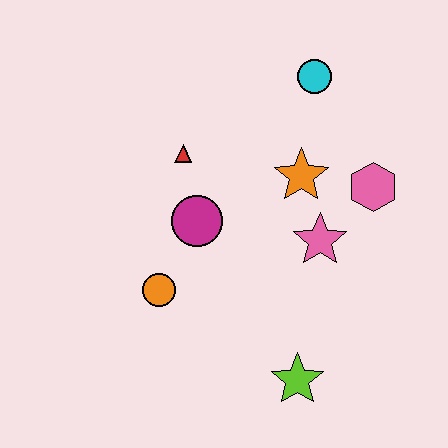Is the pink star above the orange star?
No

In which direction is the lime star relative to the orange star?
The lime star is below the orange star.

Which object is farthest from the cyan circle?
The lime star is farthest from the cyan circle.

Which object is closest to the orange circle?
The magenta circle is closest to the orange circle.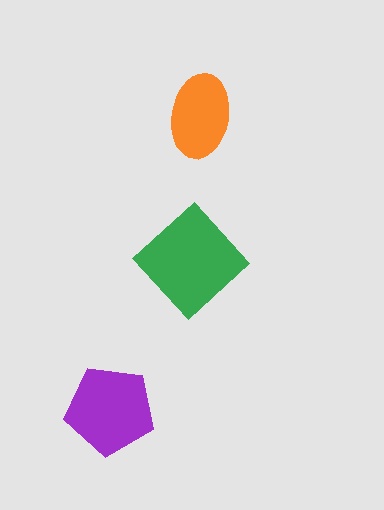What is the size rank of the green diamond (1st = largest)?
1st.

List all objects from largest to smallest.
The green diamond, the purple pentagon, the orange ellipse.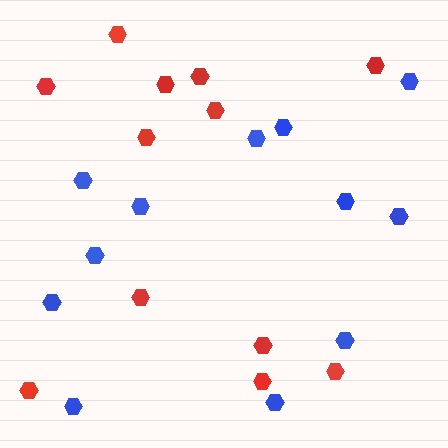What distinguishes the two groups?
There are 2 groups: one group of blue hexagons (12) and one group of red hexagons (12).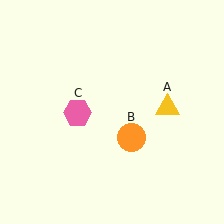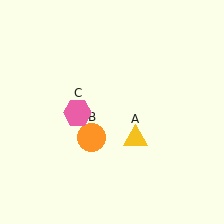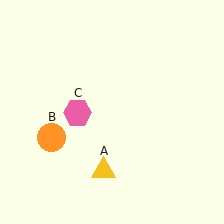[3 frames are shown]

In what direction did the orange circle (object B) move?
The orange circle (object B) moved left.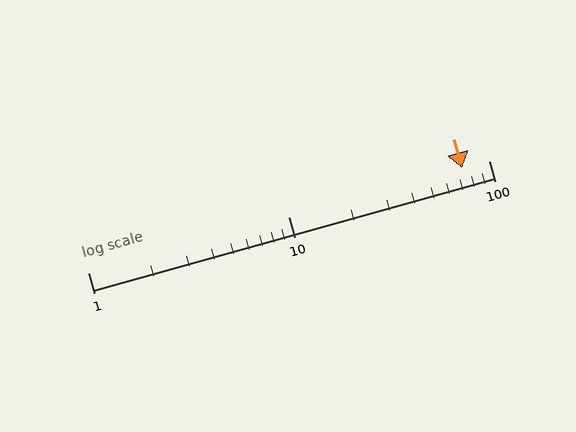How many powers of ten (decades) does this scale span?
The scale spans 2 decades, from 1 to 100.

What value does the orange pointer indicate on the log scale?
The pointer indicates approximately 74.